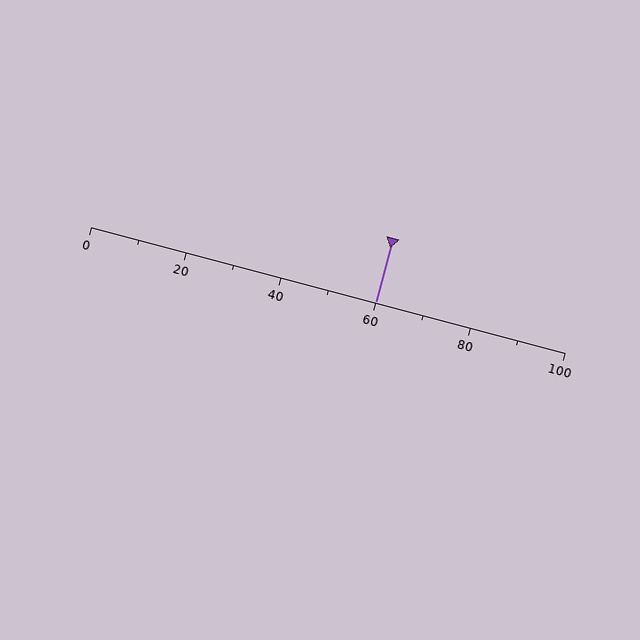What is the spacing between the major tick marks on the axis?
The major ticks are spaced 20 apart.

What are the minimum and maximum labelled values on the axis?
The axis runs from 0 to 100.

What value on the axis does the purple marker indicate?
The marker indicates approximately 60.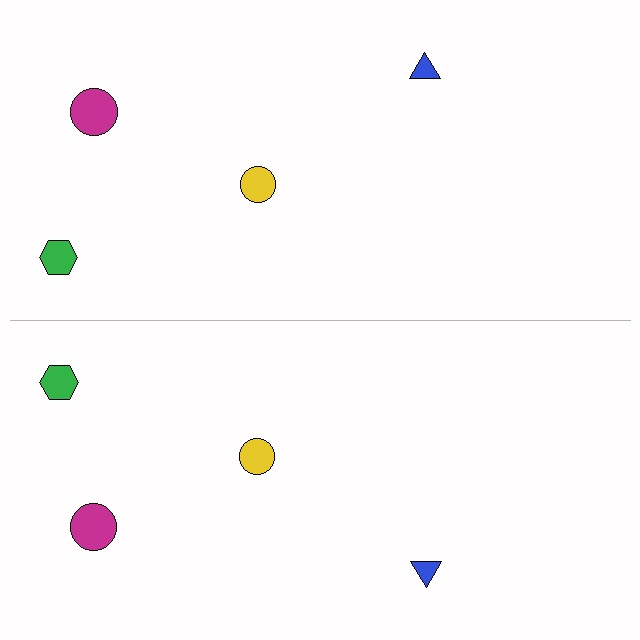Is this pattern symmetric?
Yes, this pattern has bilateral (reflection) symmetry.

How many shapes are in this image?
There are 8 shapes in this image.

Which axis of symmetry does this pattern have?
The pattern has a horizontal axis of symmetry running through the center of the image.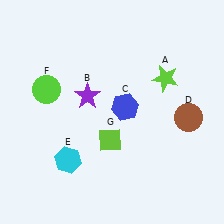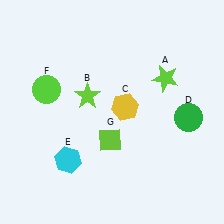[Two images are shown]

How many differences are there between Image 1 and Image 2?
There are 3 differences between the two images.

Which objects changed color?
B changed from purple to lime. C changed from blue to yellow. D changed from brown to green.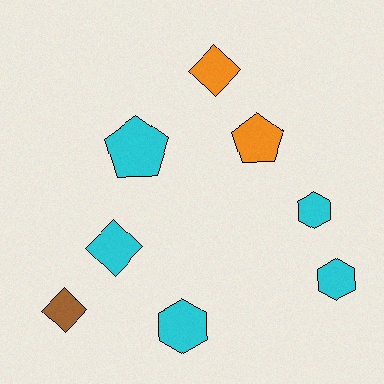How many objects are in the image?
There are 8 objects.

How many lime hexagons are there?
There are no lime hexagons.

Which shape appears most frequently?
Diamond, with 3 objects.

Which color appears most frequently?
Cyan, with 5 objects.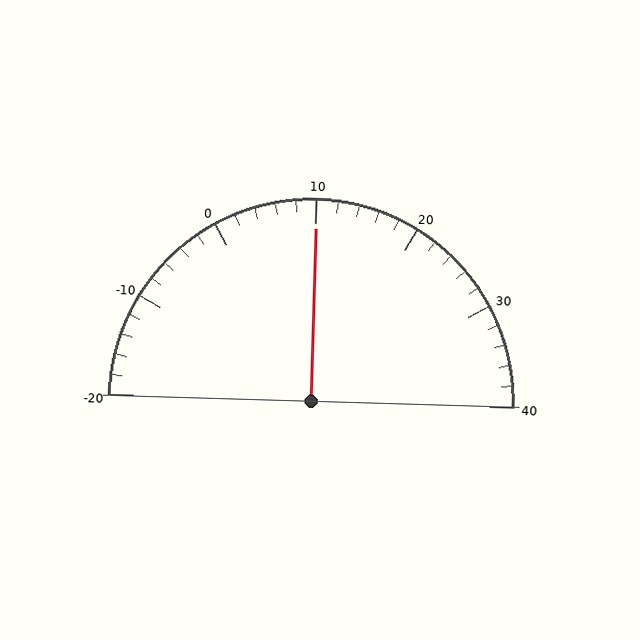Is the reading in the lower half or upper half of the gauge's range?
The reading is in the upper half of the range (-20 to 40).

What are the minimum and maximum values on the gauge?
The gauge ranges from -20 to 40.